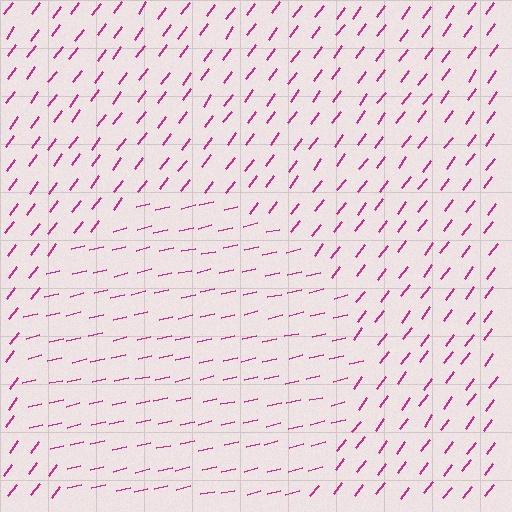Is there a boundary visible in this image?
Yes, there is a texture boundary formed by a change in line orientation.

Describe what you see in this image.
The image is filled with small magenta line segments. A circle region in the image has lines oriented differently from the surrounding lines, creating a visible texture boundary.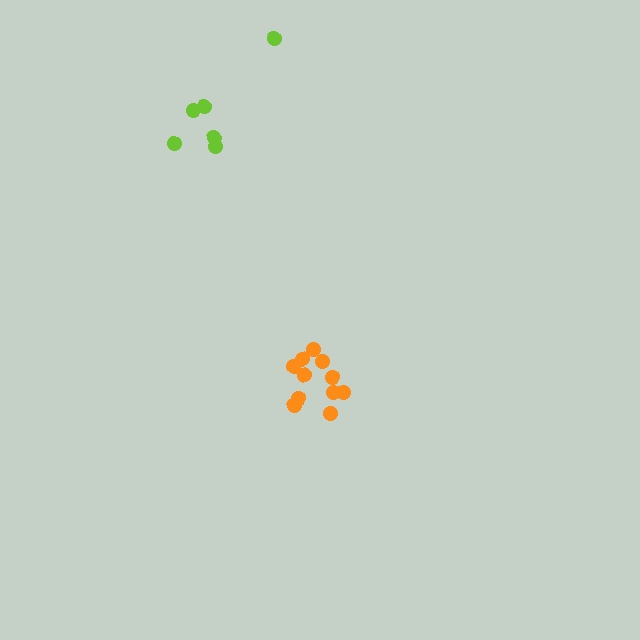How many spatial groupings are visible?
There are 2 spatial groupings.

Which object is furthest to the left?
The lime cluster is leftmost.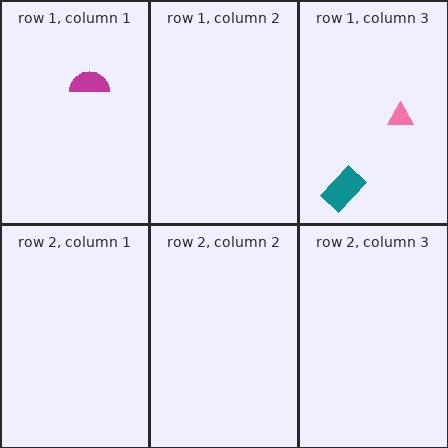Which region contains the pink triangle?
The row 1, column 3 region.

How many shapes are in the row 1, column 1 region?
1.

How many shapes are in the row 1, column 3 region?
2.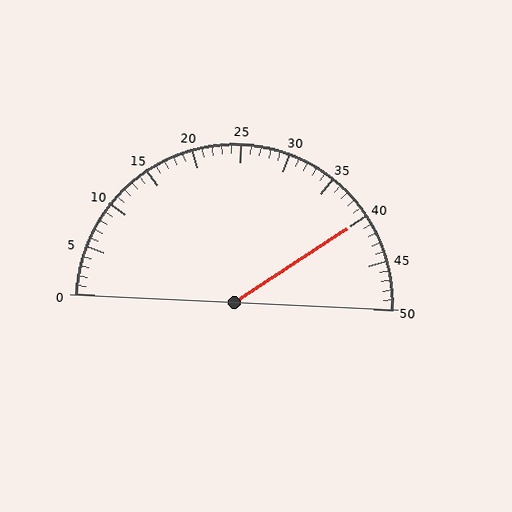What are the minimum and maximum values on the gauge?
The gauge ranges from 0 to 50.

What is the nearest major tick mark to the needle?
The nearest major tick mark is 40.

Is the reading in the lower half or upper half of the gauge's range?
The reading is in the upper half of the range (0 to 50).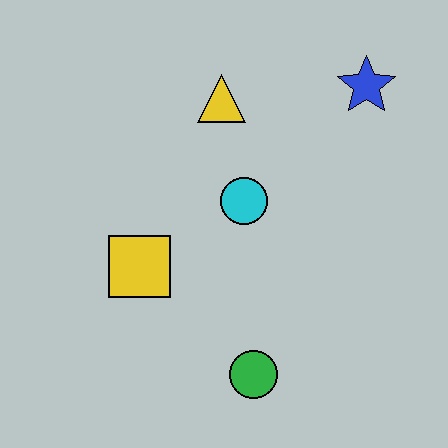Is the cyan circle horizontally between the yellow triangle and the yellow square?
No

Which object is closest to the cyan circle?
The yellow triangle is closest to the cyan circle.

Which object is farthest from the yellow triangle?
The green circle is farthest from the yellow triangle.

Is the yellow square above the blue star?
No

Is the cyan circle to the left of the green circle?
Yes